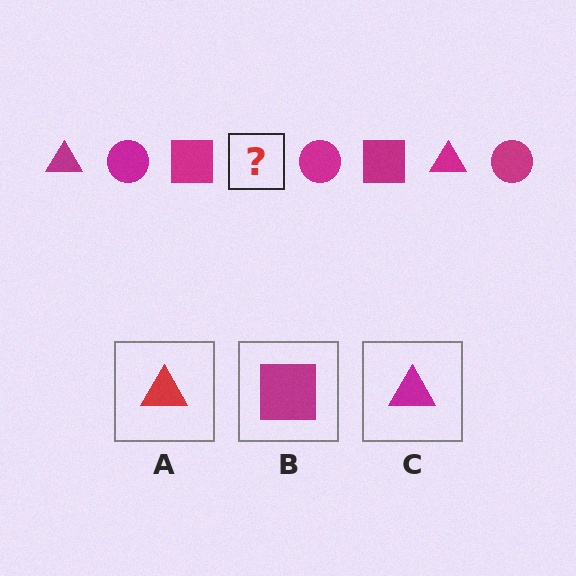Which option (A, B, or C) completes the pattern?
C.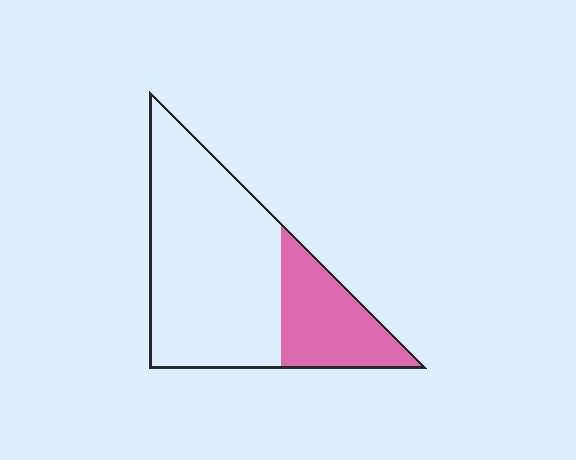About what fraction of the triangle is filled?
About one quarter (1/4).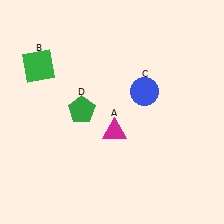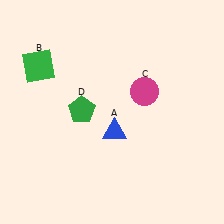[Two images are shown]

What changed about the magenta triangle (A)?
In Image 1, A is magenta. In Image 2, it changed to blue.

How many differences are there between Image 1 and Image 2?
There are 2 differences between the two images.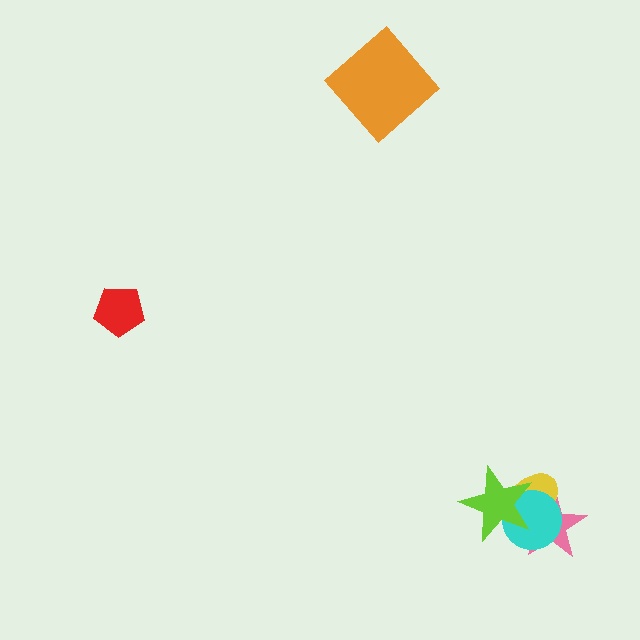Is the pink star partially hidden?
Yes, it is partially covered by another shape.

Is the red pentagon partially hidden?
No, no other shape covers it.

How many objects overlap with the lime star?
3 objects overlap with the lime star.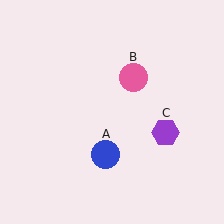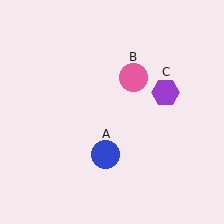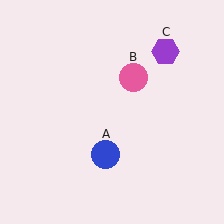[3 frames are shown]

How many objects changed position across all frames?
1 object changed position: purple hexagon (object C).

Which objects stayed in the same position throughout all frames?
Blue circle (object A) and pink circle (object B) remained stationary.